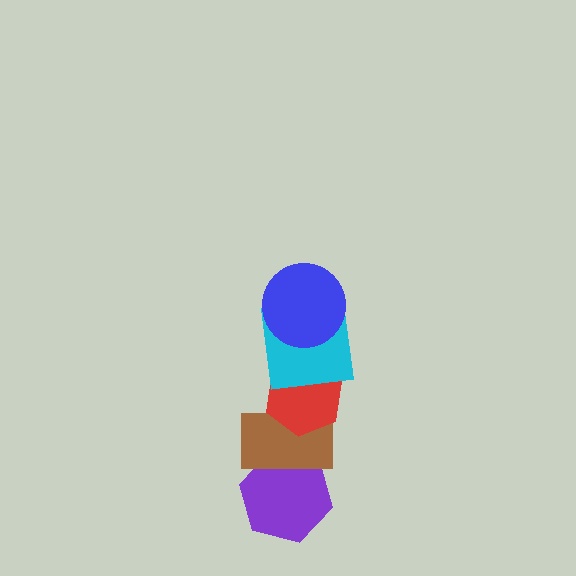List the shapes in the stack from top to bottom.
From top to bottom: the blue circle, the cyan square, the red hexagon, the brown rectangle, the purple hexagon.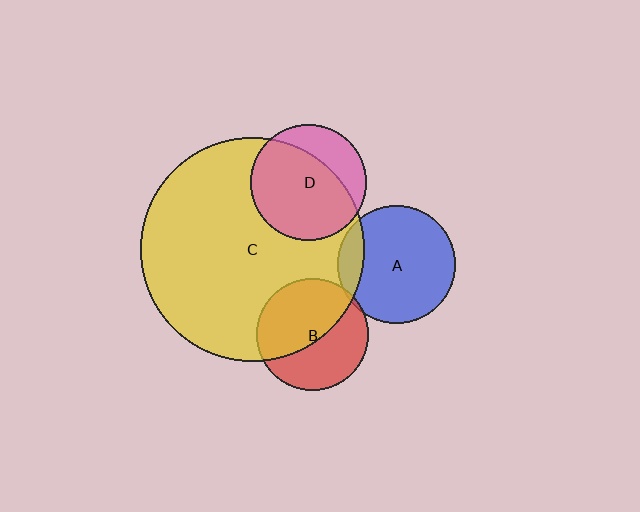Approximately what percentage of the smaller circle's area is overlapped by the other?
Approximately 70%.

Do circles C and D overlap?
Yes.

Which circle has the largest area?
Circle C (yellow).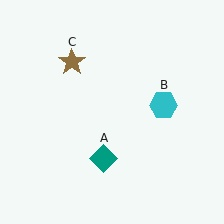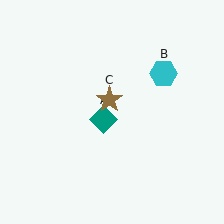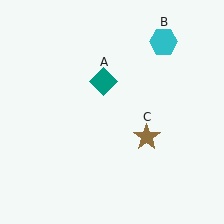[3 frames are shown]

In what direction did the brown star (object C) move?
The brown star (object C) moved down and to the right.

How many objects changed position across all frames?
3 objects changed position: teal diamond (object A), cyan hexagon (object B), brown star (object C).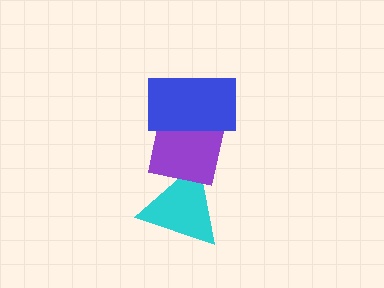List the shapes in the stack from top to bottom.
From top to bottom: the blue rectangle, the purple square, the cyan triangle.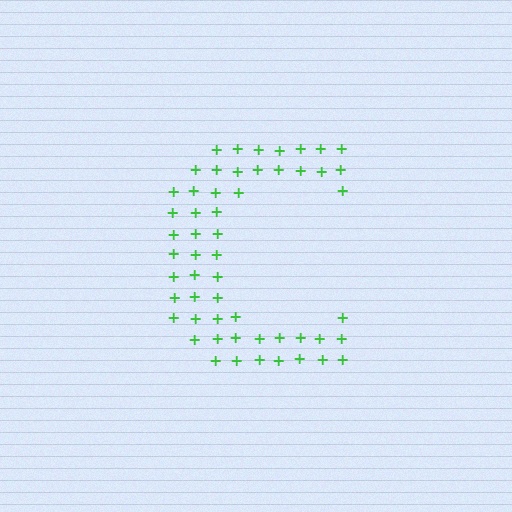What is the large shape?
The large shape is the letter C.